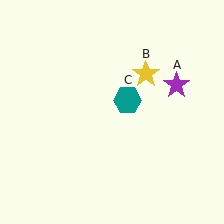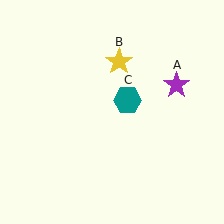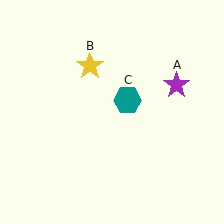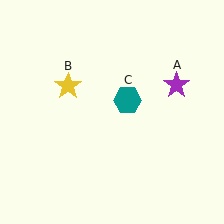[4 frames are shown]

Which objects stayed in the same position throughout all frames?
Purple star (object A) and teal hexagon (object C) remained stationary.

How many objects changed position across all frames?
1 object changed position: yellow star (object B).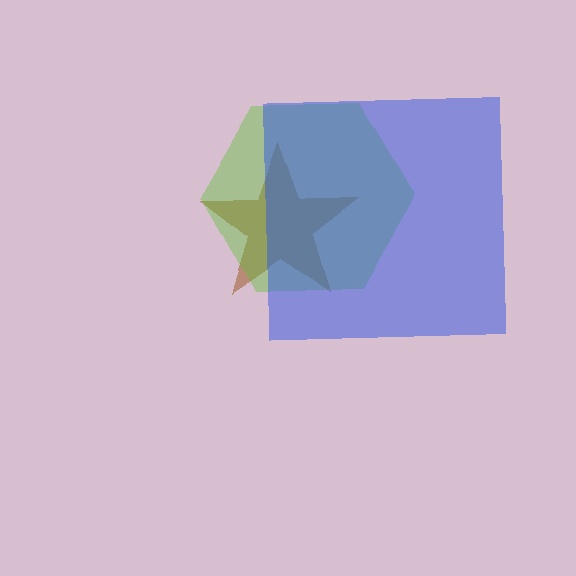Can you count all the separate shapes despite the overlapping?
Yes, there are 3 separate shapes.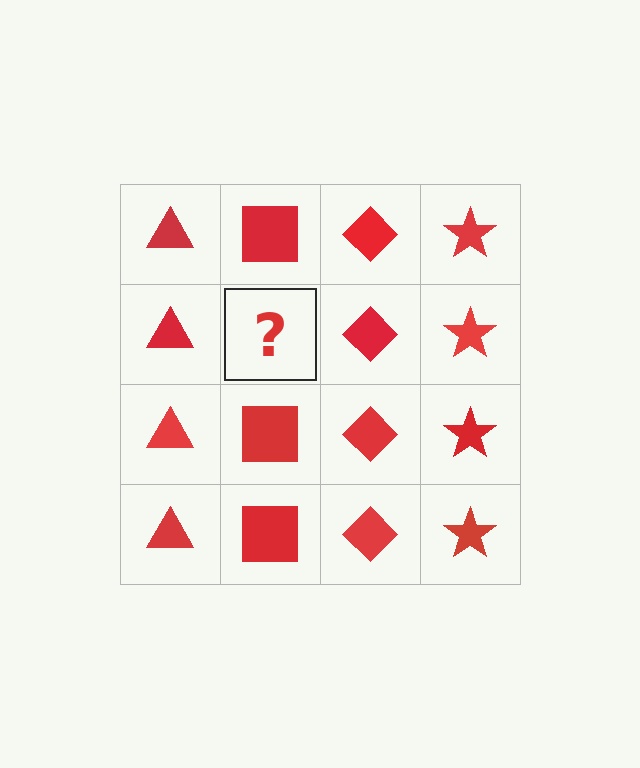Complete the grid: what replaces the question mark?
The question mark should be replaced with a red square.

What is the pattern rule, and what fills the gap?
The rule is that each column has a consistent shape. The gap should be filled with a red square.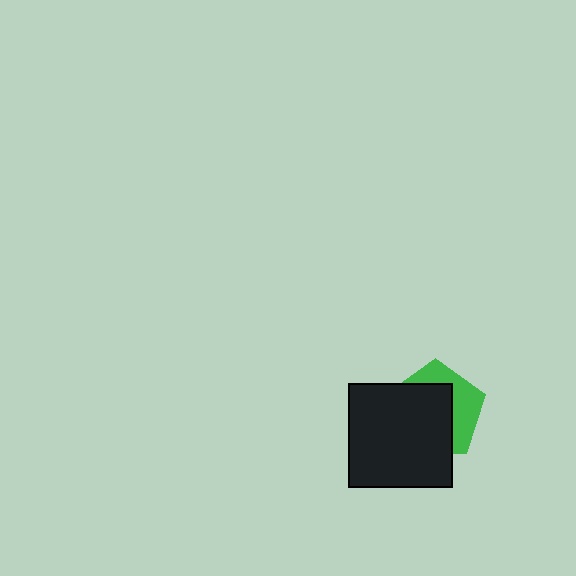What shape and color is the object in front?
The object in front is a black square.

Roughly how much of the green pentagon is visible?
A small part of it is visible (roughly 38%).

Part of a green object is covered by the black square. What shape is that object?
It is a pentagon.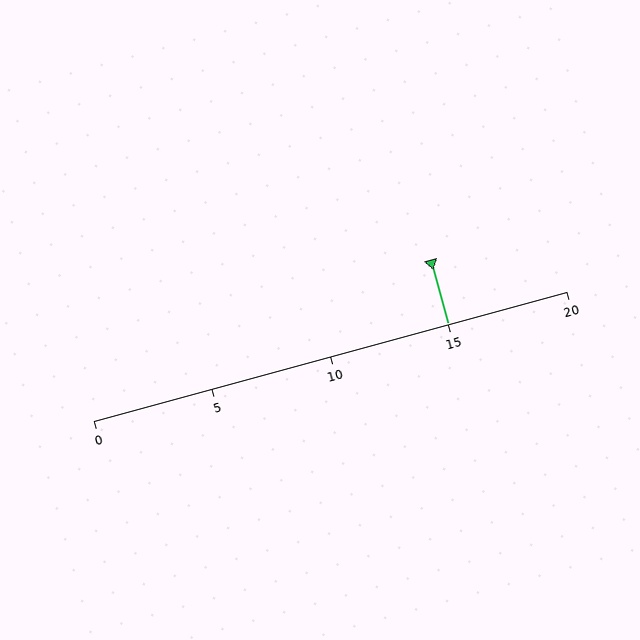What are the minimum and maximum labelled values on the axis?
The axis runs from 0 to 20.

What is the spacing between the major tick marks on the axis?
The major ticks are spaced 5 apart.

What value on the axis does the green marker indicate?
The marker indicates approximately 15.